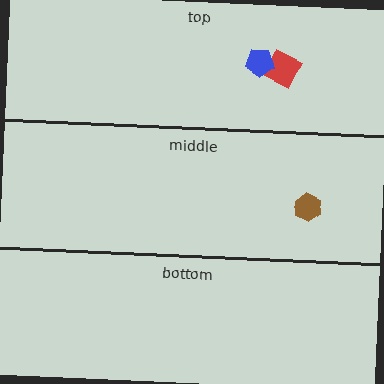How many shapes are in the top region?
2.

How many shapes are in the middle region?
1.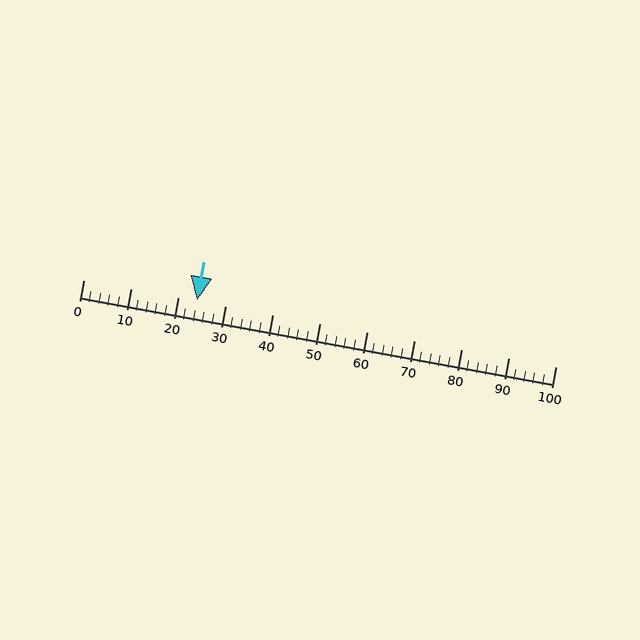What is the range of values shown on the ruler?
The ruler shows values from 0 to 100.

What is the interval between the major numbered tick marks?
The major tick marks are spaced 10 units apart.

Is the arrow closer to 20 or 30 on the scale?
The arrow is closer to 20.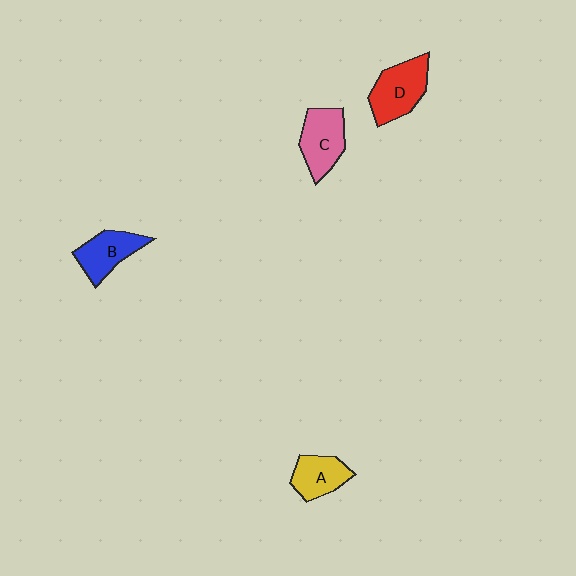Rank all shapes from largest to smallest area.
From largest to smallest: D (red), C (pink), B (blue), A (yellow).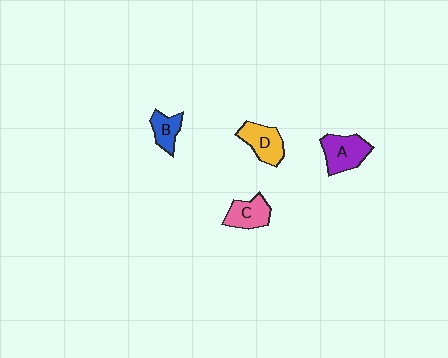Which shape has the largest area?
Shape A (purple).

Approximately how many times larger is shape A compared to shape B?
Approximately 1.6 times.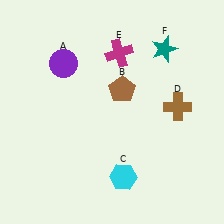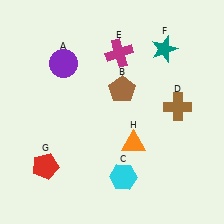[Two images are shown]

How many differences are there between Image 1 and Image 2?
There are 2 differences between the two images.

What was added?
A red pentagon (G), an orange triangle (H) were added in Image 2.